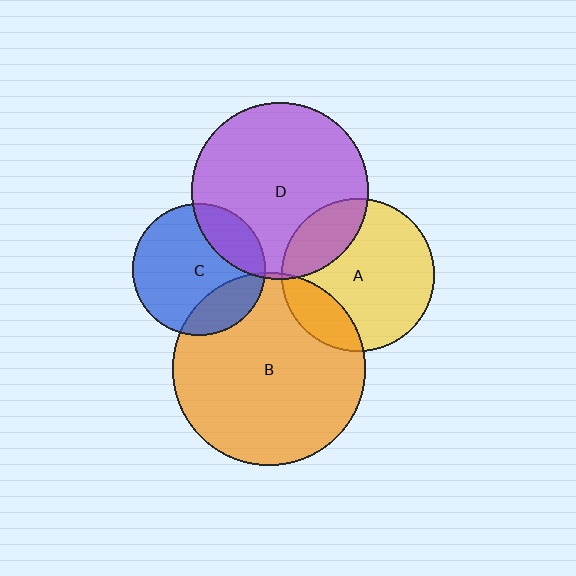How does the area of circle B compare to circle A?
Approximately 1.6 times.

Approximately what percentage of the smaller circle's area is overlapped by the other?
Approximately 25%.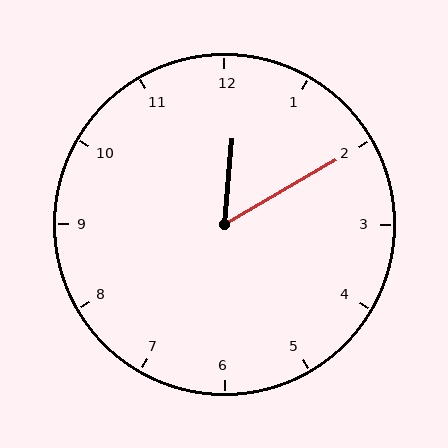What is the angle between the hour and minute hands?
Approximately 55 degrees.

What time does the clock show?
12:10.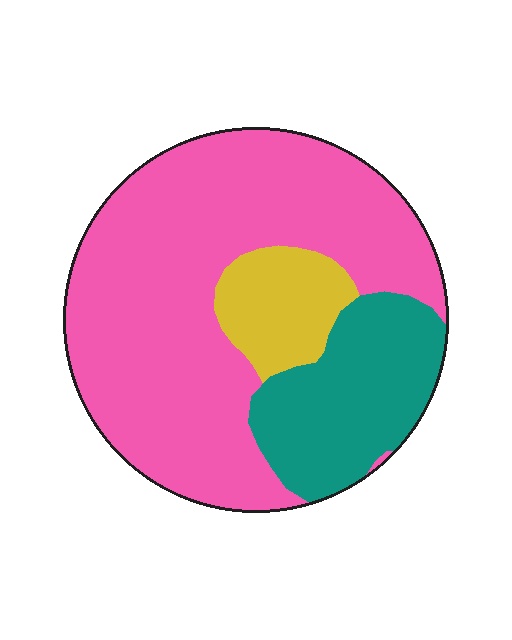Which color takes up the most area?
Pink, at roughly 65%.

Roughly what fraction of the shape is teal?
Teal takes up less than a quarter of the shape.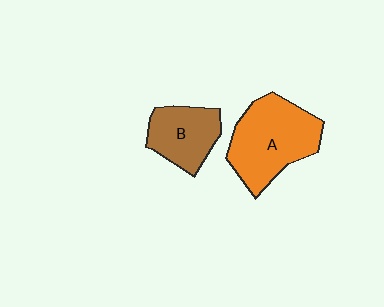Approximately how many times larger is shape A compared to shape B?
Approximately 1.6 times.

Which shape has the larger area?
Shape A (orange).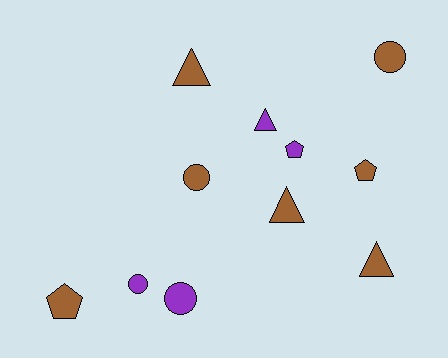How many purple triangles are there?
There is 1 purple triangle.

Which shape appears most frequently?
Circle, with 4 objects.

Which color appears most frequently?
Brown, with 7 objects.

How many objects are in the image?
There are 11 objects.